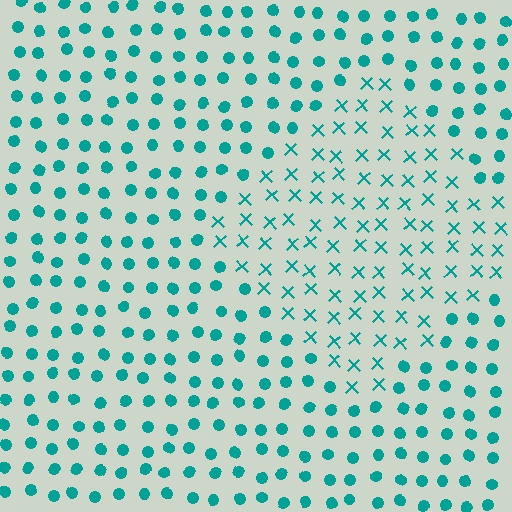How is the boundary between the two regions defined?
The boundary is defined by a change in element shape: X marks inside vs. circles outside. All elements share the same color and spacing.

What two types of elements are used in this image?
The image uses X marks inside the diamond region and circles outside it.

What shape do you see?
I see a diamond.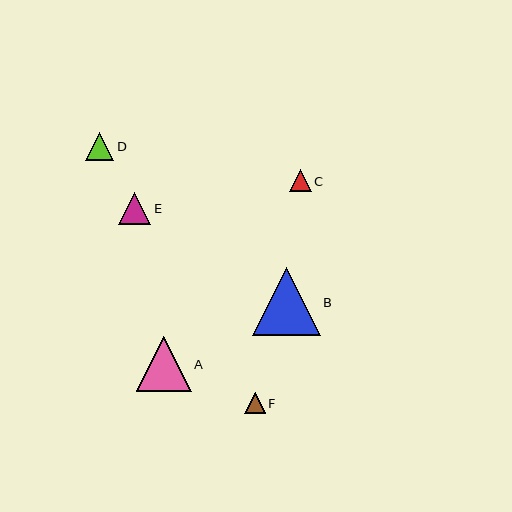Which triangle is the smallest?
Triangle F is the smallest with a size of approximately 21 pixels.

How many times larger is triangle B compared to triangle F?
Triangle B is approximately 3.3 times the size of triangle F.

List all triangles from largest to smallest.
From largest to smallest: B, A, E, D, C, F.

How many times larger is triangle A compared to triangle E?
Triangle A is approximately 1.7 times the size of triangle E.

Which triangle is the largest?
Triangle B is the largest with a size of approximately 68 pixels.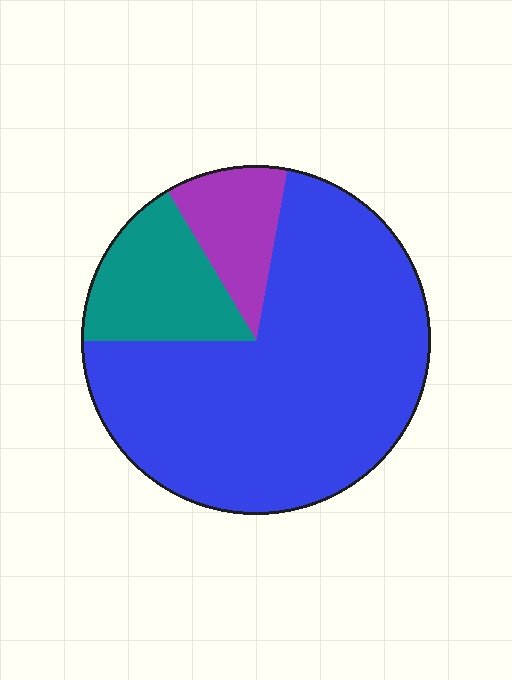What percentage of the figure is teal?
Teal covers about 15% of the figure.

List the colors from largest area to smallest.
From largest to smallest: blue, teal, purple.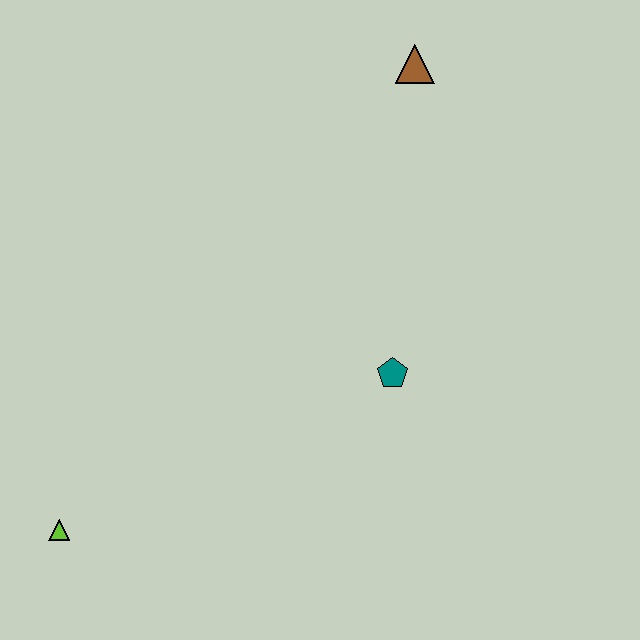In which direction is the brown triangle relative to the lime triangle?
The brown triangle is above the lime triangle.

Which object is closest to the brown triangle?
The teal pentagon is closest to the brown triangle.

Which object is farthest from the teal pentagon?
The lime triangle is farthest from the teal pentagon.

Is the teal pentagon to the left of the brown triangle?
Yes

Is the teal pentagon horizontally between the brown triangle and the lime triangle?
Yes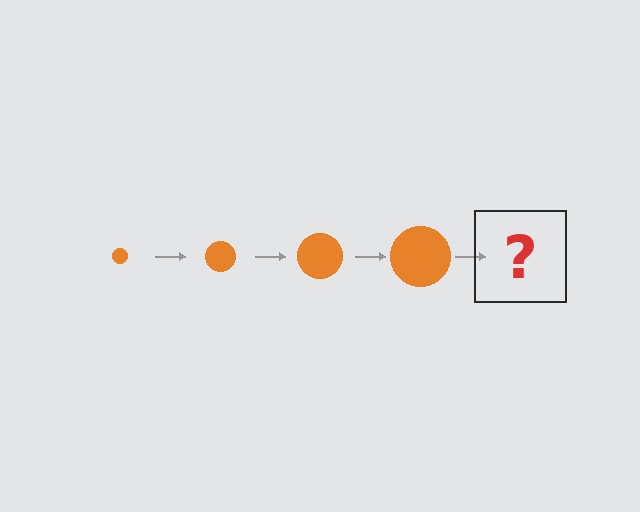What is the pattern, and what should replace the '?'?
The pattern is that the circle gets progressively larger each step. The '?' should be an orange circle, larger than the previous one.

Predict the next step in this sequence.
The next step is an orange circle, larger than the previous one.